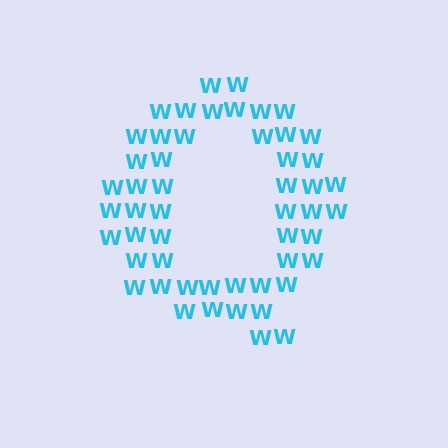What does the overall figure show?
The overall figure shows the letter Q.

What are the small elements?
The small elements are letter W's.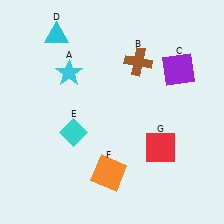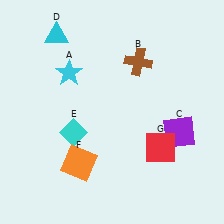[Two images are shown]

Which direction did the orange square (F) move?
The orange square (F) moved left.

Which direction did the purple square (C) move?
The purple square (C) moved down.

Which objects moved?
The objects that moved are: the purple square (C), the orange square (F).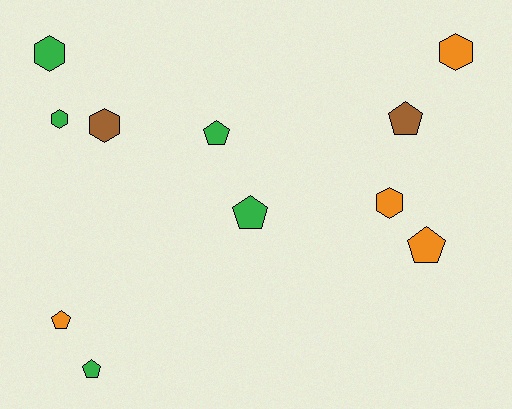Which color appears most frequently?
Green, with 5 objects.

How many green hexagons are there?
There are 2 green hexagons.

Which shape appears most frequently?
Pentagon, with 6 objects.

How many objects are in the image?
There are 11 objects.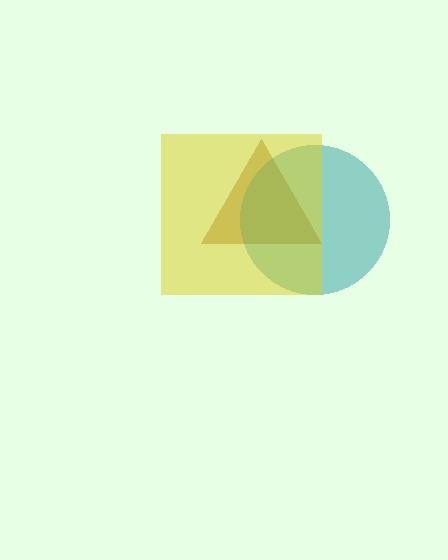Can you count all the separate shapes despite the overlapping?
Yes, there are 3 separate shapes.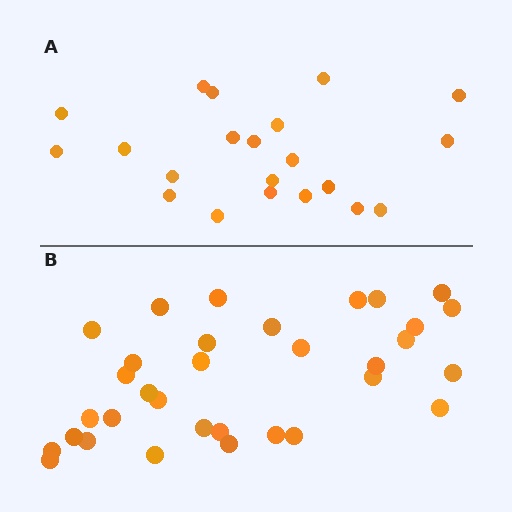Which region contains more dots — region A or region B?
Region B (the bottom region) has more dots.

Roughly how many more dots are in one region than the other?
Region B has roughly 12 or so more dots than region A.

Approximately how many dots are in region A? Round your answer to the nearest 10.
About 20 dots. (The exact count is 21, which rounds to 20.)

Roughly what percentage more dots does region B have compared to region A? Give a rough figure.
About 55% more.